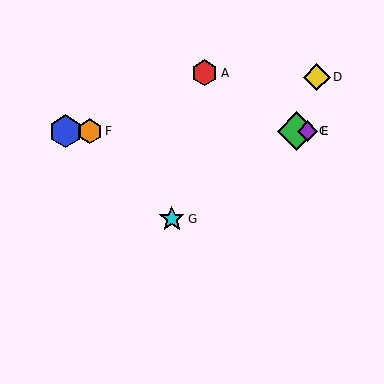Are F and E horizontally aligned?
Yes, both are at y≈131.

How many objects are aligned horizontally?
4 objects (B, C, E, F) are aligned horizontally.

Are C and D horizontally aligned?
No, C is at y≈131 and D is at y≈77.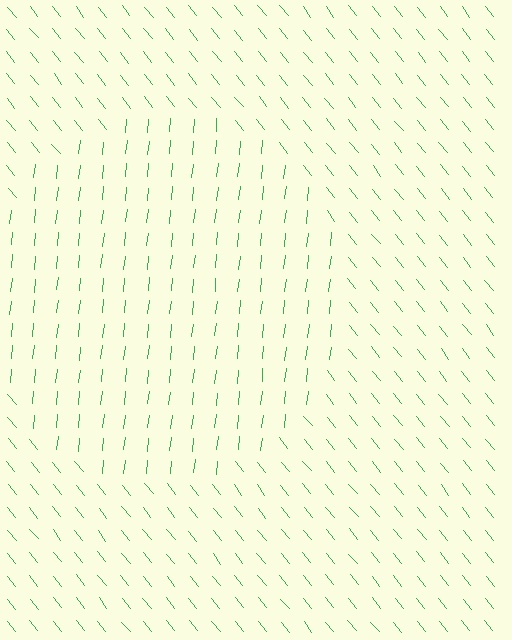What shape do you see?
I see a circle.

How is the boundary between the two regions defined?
The boundary is defined purely by a change in line orientation (approximately 45 degrees difference). All lines are the same color and thickness.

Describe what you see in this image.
The image is filled with small green line segments. A circle region in the image has lines oriented differently from the surrounding lines, creating a visible texture boundary.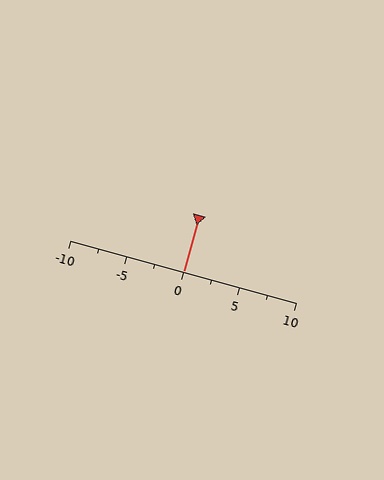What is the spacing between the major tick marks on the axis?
The major ticks are spaced 5 apart.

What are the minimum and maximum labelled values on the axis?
The axis runs from -10 to 10.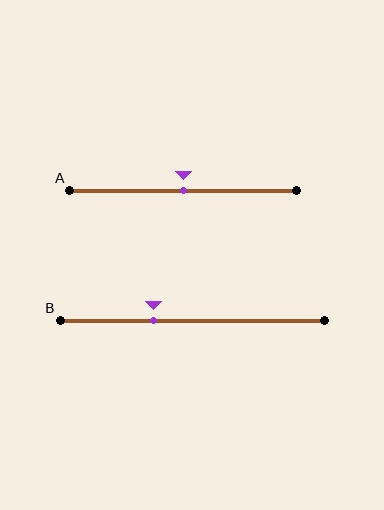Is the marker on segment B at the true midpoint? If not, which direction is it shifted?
No, the marker on segment B is shifted to the left by about 15% of the segment length.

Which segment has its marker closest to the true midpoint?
Segment A has its marker closest to the true midpoint.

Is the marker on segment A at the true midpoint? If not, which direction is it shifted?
Yes, the marker on segment A is at the true midpoint.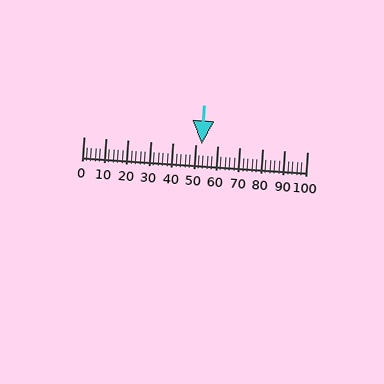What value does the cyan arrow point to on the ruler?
The cyan arrow points to approximately 53.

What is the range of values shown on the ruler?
The ruler shows values from 0 to 100.